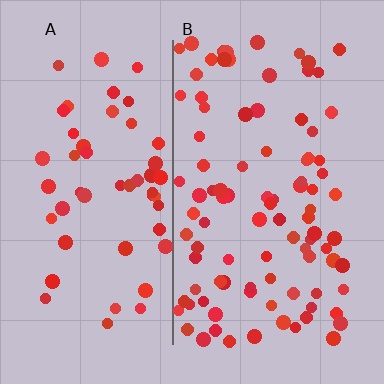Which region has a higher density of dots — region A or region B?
B (the right).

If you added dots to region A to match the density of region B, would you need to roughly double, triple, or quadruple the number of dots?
Approximately double.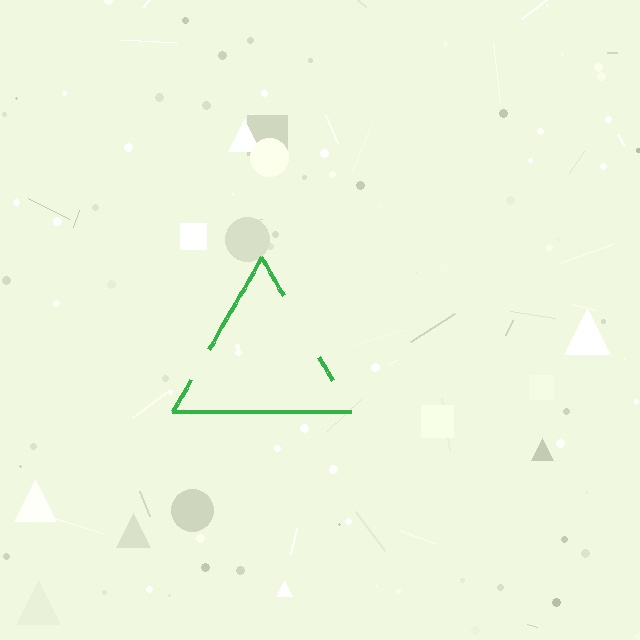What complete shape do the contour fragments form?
The contour fragments form a triangle.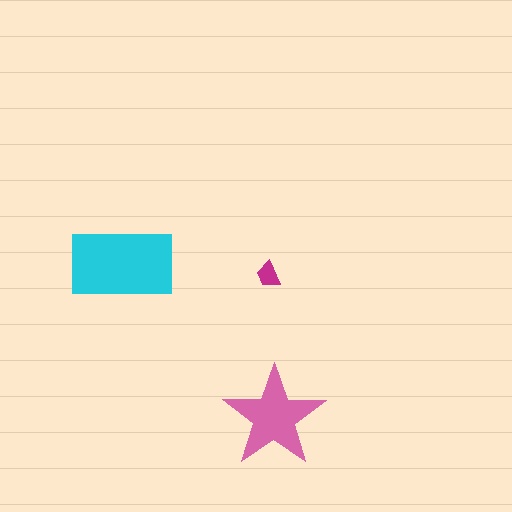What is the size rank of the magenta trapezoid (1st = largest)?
3rd.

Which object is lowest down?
The pink star is bottommost.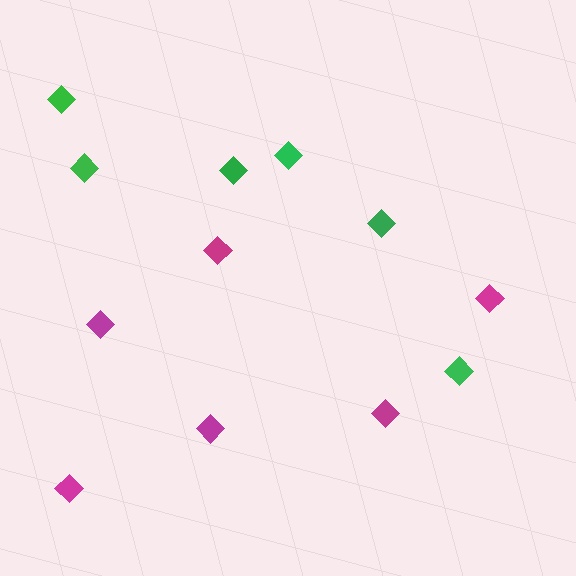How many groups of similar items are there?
There are 2 groups: one group of magenta diamonds (6) and one group of green diamonds (6).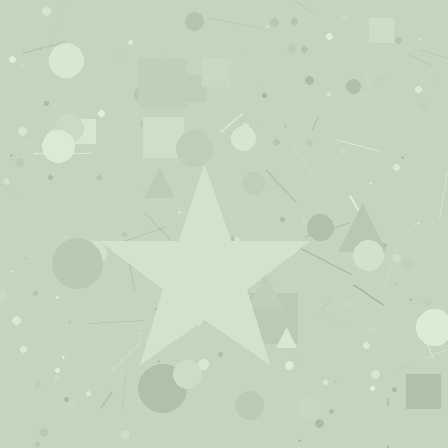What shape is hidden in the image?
A star is hidden in the image.